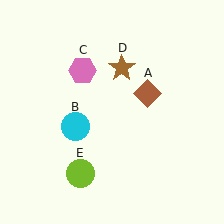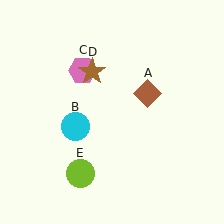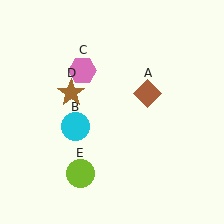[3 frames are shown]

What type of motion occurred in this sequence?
The brown star (object D) rotated counterclockwise around the center of the scene.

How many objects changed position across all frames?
1 object changed position: brown star (object D).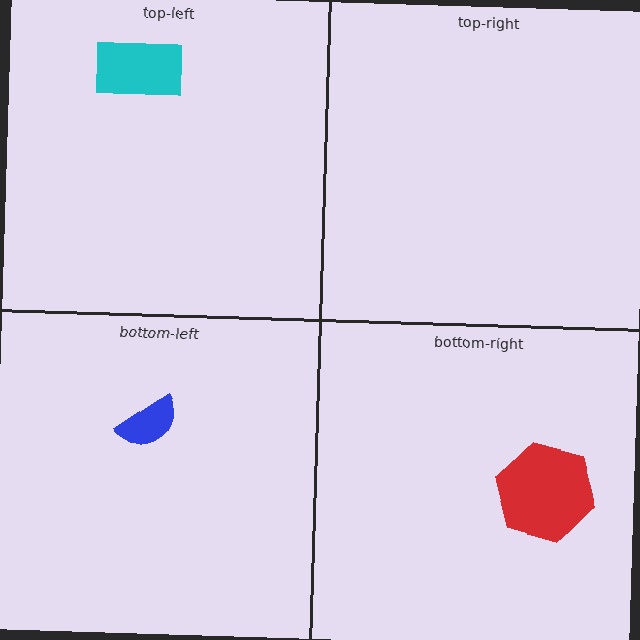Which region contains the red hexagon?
The bottom-right region.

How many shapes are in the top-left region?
1.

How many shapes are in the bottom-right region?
1.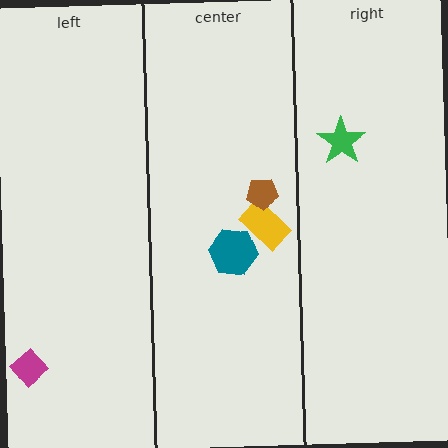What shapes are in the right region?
The green star.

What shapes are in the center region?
The yellow rectangle, the teal hexagon, the brown pentagon.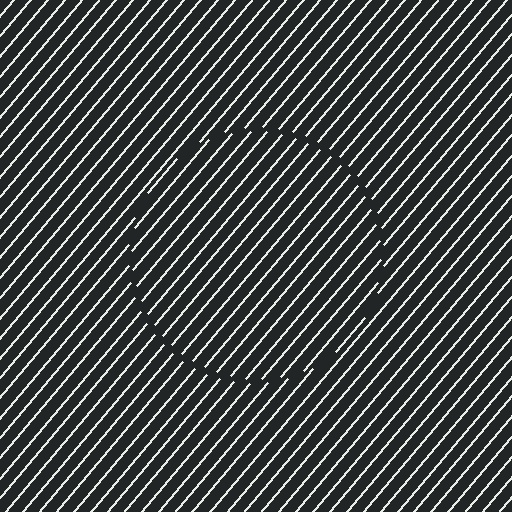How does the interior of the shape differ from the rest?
The interior of the shape contains the same grating, shifted by half a period — the contour is defined by the phase discontinuity where line-ends from the inner and outer gratings abut.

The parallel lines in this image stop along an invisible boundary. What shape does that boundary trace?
An illusory circle. The interior of the shape contains the same grating, shifted by half a period — the contour is defined by the phase discontinuity where line-ends from the inner and outer gratings abut.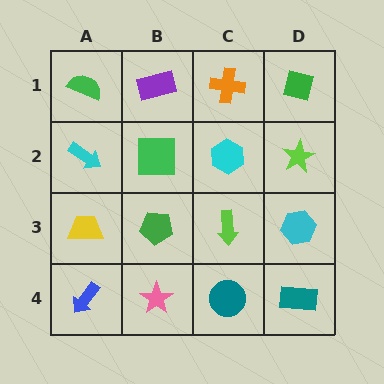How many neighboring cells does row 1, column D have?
2.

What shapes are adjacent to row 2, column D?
A green square (row 1, column D), a cyan hexagon (row 3, column D), a cyan hexagon (row 2, column C).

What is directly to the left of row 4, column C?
A pink star.